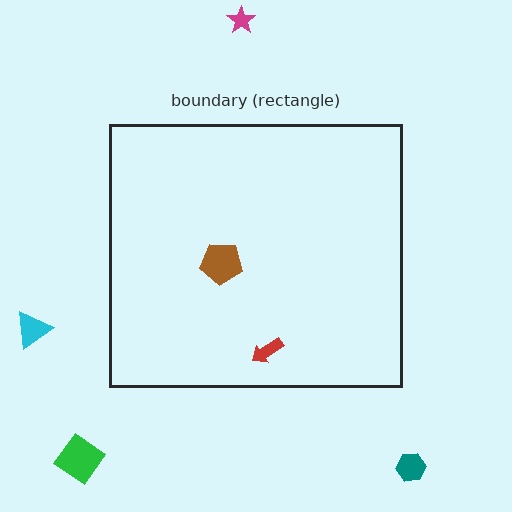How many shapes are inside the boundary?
2 inside, 4 outside.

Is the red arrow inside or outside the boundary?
Inside.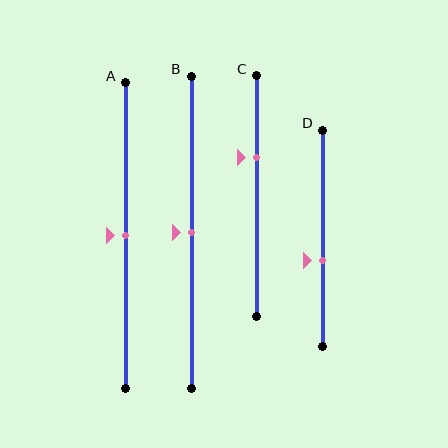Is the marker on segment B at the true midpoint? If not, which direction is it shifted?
Yes, the marker on segment B is at the true midpoint.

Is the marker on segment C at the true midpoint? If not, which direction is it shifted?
No, the marker on segment C is shifted upward by about 16% of the segment length.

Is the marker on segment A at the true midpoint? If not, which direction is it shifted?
Yes, the marker on segment A is at the true midpoint.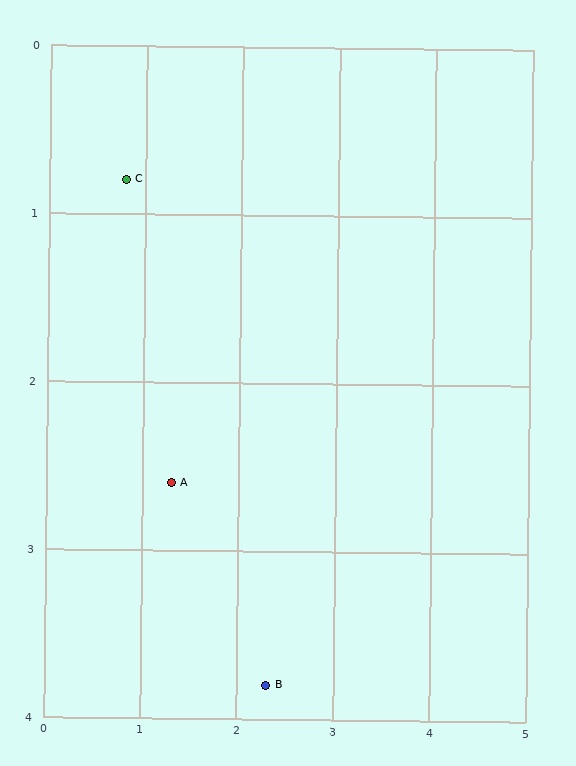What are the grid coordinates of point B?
Point B is at approximately (2.3, 3.8).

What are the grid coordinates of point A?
Point A is at approximately (1.3, 2.6).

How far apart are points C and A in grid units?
Points C and A are about 1.9 grid units apart.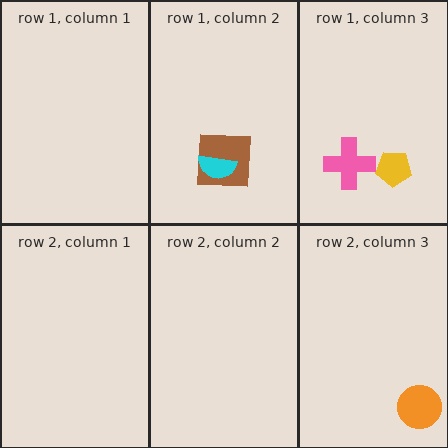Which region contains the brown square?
The row 1, column 2 region.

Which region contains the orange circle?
The row 2, column 3 region.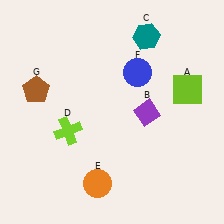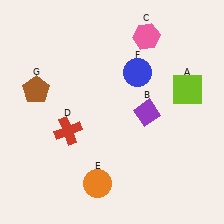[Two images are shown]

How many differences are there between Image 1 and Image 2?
There are 2 differences between the two images.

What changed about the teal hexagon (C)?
In Image 1, C is teal. In Image 2, it changed to pink.